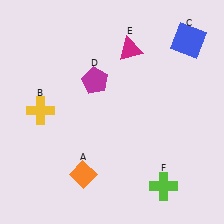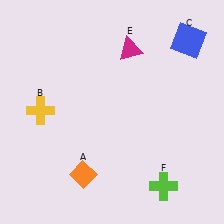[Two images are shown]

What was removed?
The magenta pentagon (D) was removed in Image 2.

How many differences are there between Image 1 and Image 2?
There is 1 difference between the two images.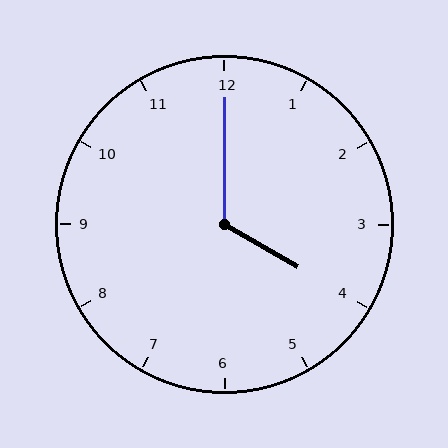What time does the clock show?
4:00.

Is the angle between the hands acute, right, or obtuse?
It is obtuse.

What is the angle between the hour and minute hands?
Approximately 120 degrees.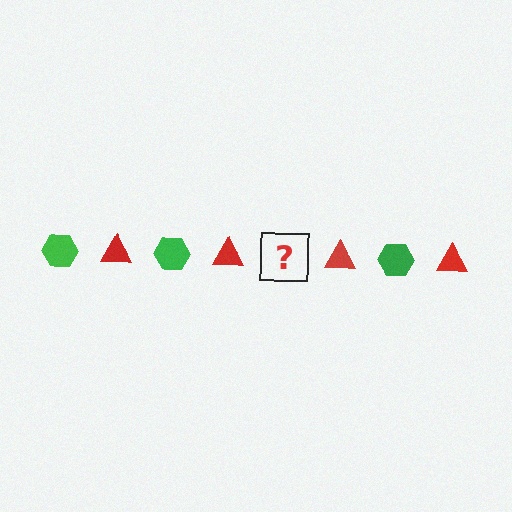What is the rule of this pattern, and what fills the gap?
The rule is that the pattern alternates between green hexagon and red triangle. The gap should be filled with a green hexagon.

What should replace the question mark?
The question mark should be replaced with a green hexagon.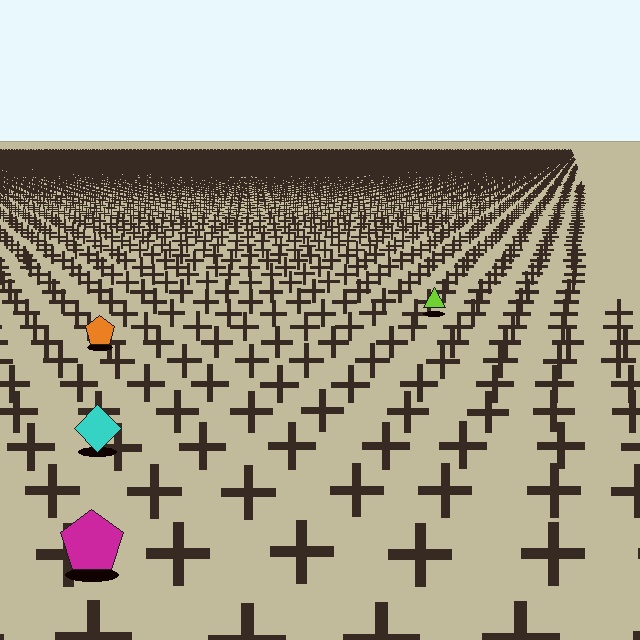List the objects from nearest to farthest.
From nearest to farthest: the magenta pentagon, the cyan diamond, the orange pentagon, the lime triangle.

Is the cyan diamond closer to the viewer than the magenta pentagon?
No. The magenta pentagon is closer — you can tell from the texture gradient: the ground texture is coarser near it.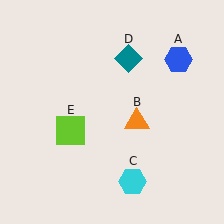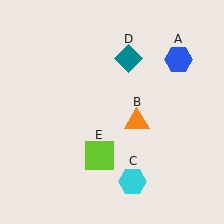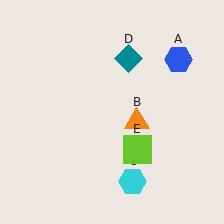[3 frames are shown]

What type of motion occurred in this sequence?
The lime square (object E) rotated counterclockwise around the center of the scene.